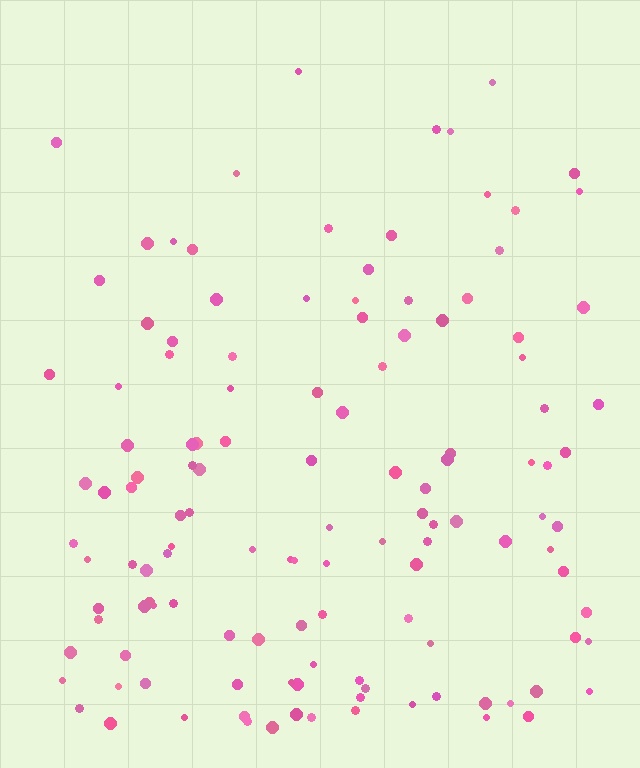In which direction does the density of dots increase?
From top to bottom, with the bottom side densest.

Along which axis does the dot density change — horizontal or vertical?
Vertical.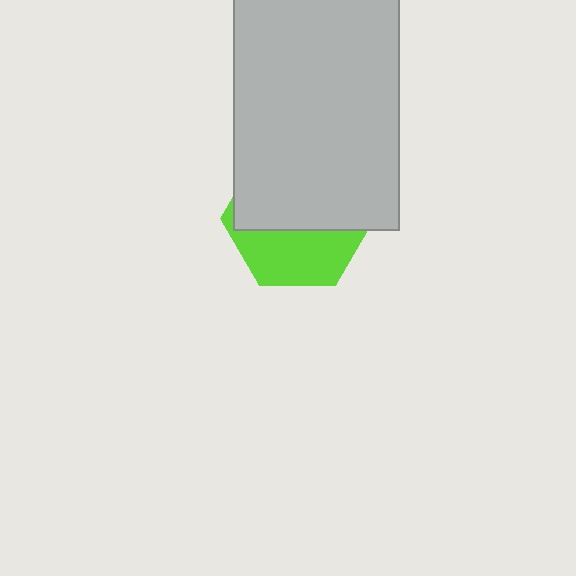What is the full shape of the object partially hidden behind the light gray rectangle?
The partially hidden object is a lime hexagon.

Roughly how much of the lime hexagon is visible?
A small part of it is visible (roughly 40%).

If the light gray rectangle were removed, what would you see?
You would see the complete lime hexagon.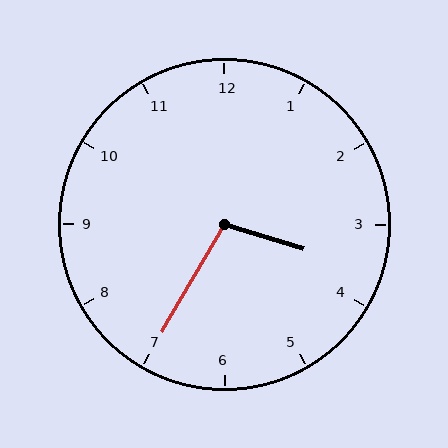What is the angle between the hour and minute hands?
Approximately 102 degrees.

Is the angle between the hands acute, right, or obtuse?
It is obtuse.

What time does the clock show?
3:35.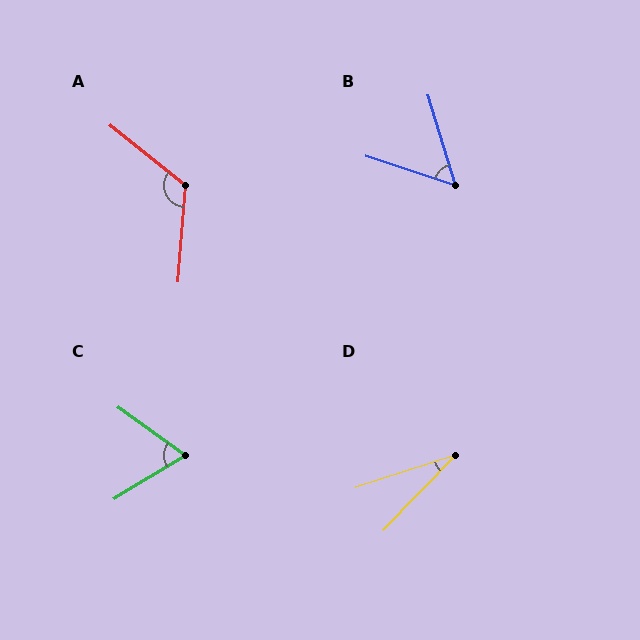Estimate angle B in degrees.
Approximately 55 degrees.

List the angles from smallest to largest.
D (28°), B (55°), C (67°), A (124°).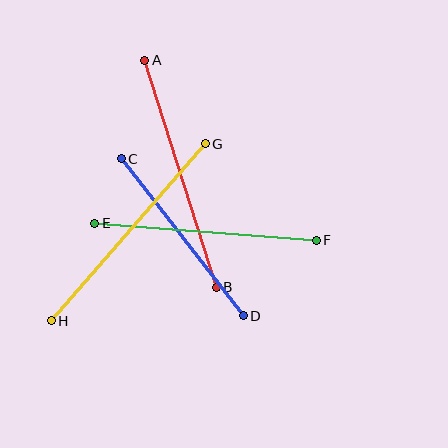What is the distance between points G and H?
The distance is approximately 235 pixels.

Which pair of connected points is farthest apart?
Points A and B are farthest apart.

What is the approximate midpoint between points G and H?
The midpoint is at approximately (128, 232) pixels.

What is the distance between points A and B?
The distance is approximately 238 pixels.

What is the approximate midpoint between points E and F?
The midpoint is at approximately (205, 232) pixels.